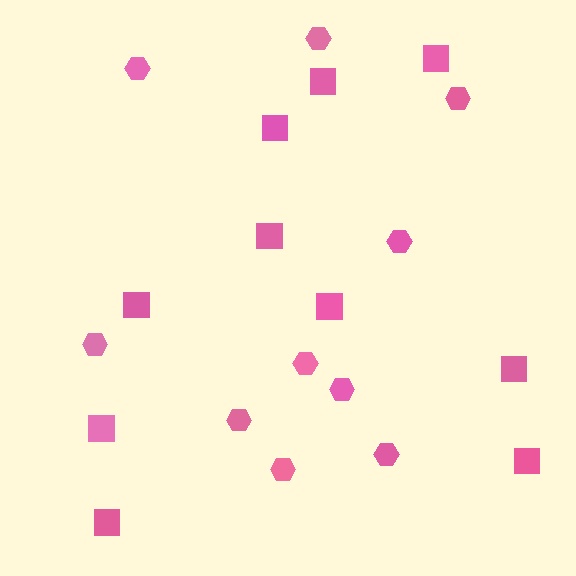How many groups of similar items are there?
There are 2 groups: one group of hexagons (10) and one group of squares (10).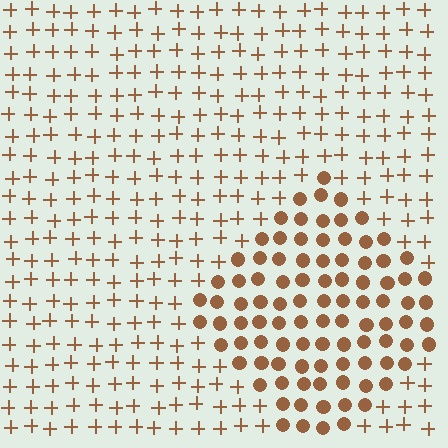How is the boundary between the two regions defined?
The boundary is defined by a change in element shape: circles inside vs. plus signs outside. All elements share the same color and spacing.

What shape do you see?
I see a diamond.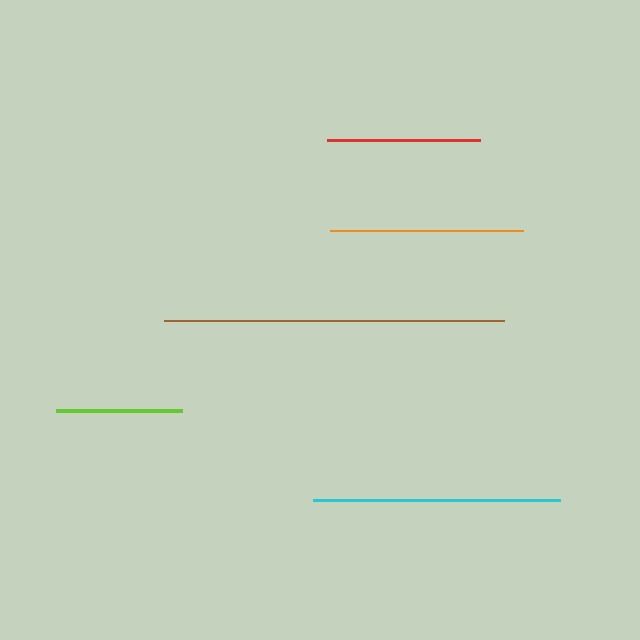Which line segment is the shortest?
The lime line is the shortest at approximately 126 pixels.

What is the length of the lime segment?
The lime segment is approximately 126 pixels long.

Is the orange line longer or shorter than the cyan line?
The cyan line is longer than the orange line.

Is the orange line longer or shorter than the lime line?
The orange line is longer than the lime line.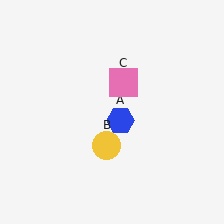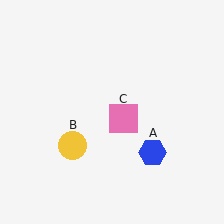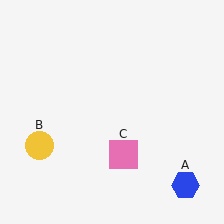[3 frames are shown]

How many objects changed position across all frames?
3 objects changed position: blue hexagon (object A), yellow circle (object B), pink square (object C).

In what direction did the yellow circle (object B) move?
The yellow circle (object B) moved left.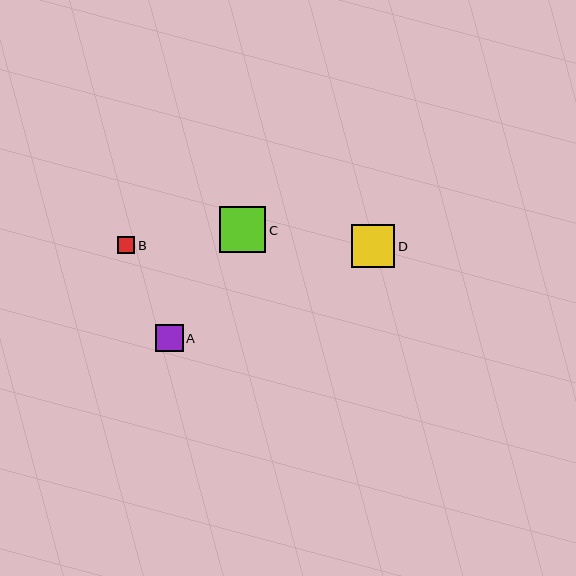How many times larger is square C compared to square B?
Square C is approximately 2.7 times the size of square B.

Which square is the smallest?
Square B is the smallest with a size of approximately 17 pixels.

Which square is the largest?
Square C is the largest with a size of approximately 46 pixels.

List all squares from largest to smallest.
From largest to smallest: C, D, A, B.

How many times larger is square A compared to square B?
Square A is approximately 1.6 times the size of square B.